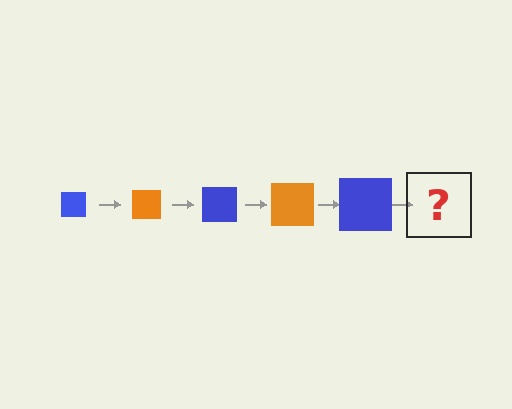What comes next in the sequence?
The next element should be an orange square, larger than the previous one.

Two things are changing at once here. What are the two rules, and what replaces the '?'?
The two rules are that the square grows larger each step and the color cycles through blue and orange. The '?' should be an orange square, larger than the previous one.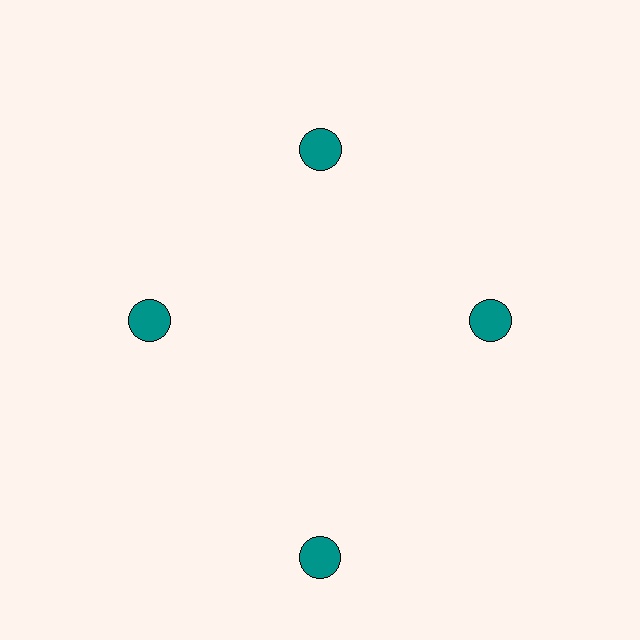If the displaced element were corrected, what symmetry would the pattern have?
It would have 4-fold rotational symmetry — the pattern would map onto itself every 90 degrees.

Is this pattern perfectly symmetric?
No. The 4 teal circles are arranged in a ring, but one element near the 6 o'clock position is pushed outward from the center, breaking the 4-fold rotational symmetry.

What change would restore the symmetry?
The symmetry would be restored by moving it inward, back onto the ring so that all 4 circles sit at equal angles and equal distance from the center.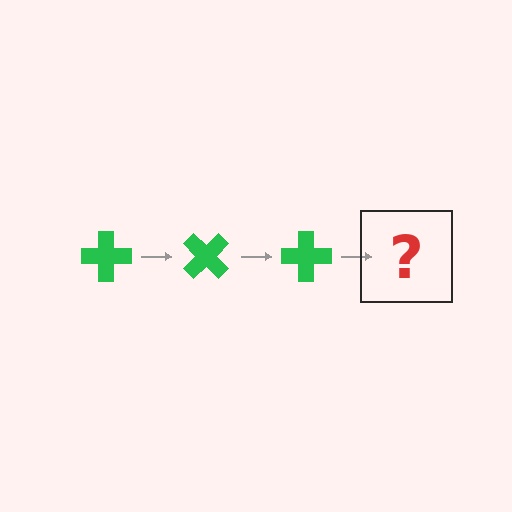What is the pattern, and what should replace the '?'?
The pattern is that the cross rotates 45 degrees each step. The '?' should be a green cross rotated 135 degrees.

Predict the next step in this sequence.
The next step is a green cross rotated 135 degrees.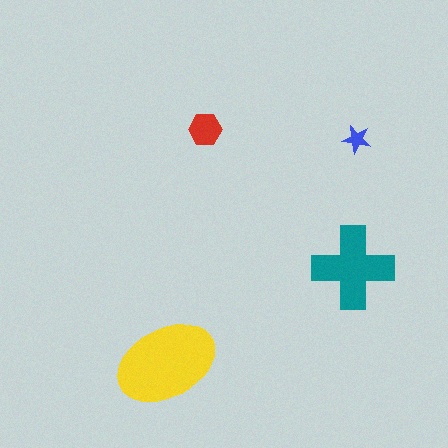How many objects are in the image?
There are 4 objects in the image.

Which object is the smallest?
The blue star.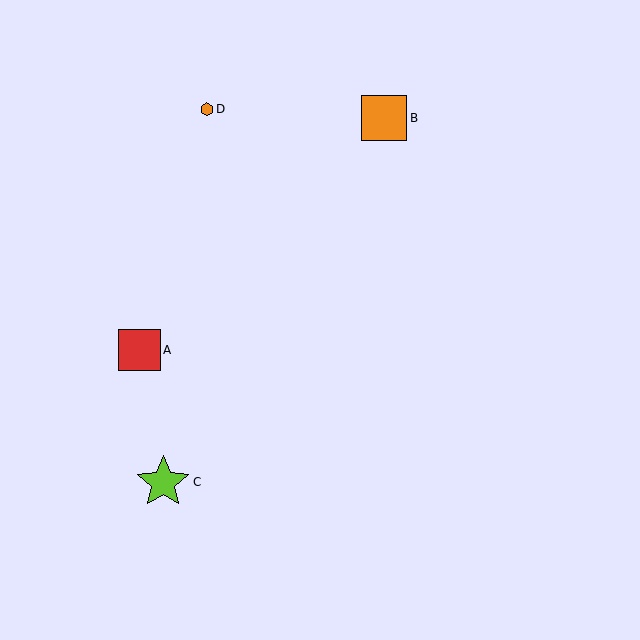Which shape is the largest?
The lime star (labeled C) is the largest.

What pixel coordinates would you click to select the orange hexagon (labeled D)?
Click at (207, 109) to select the orange hexagon D.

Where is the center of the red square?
The center of the red square is at (139, 350).